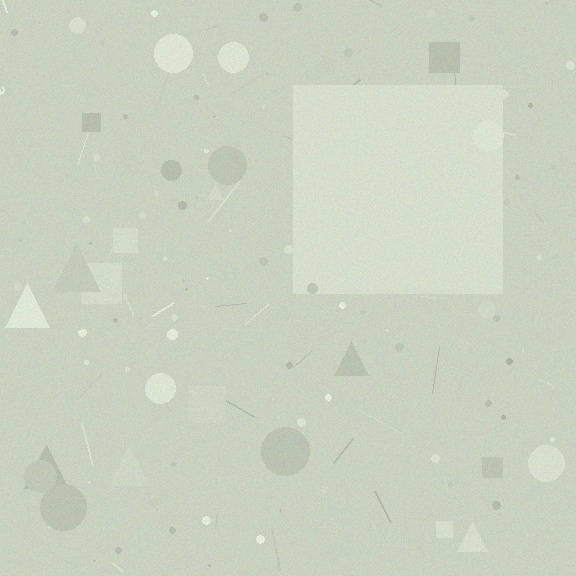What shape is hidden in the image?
A square is hidden in the image.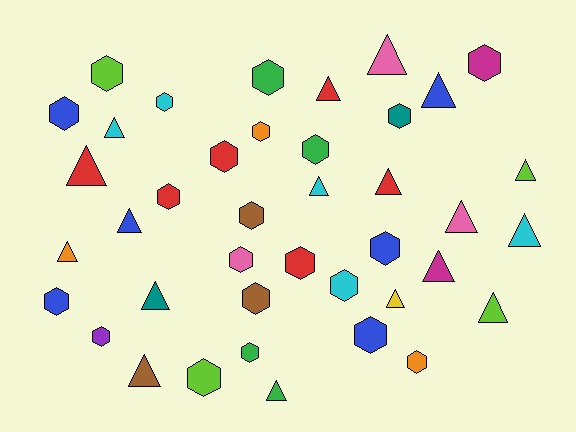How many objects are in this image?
There are 40 objects.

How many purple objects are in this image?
There is 1 purple object.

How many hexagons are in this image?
There are 22 hexagons.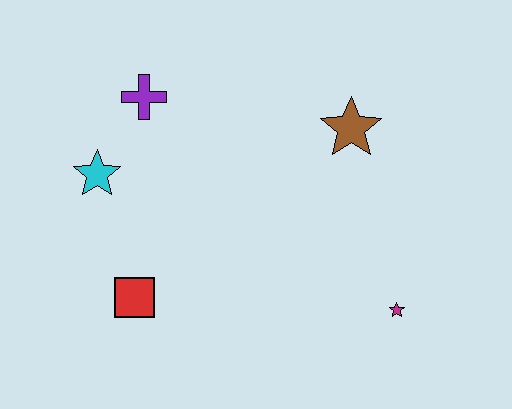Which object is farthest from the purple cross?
The magenta star is farthest from the purple cross.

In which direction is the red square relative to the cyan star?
The red square is below the cyan star.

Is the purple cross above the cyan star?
Yes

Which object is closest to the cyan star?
The purple cross is closest to the cyan star.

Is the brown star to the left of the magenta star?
Yes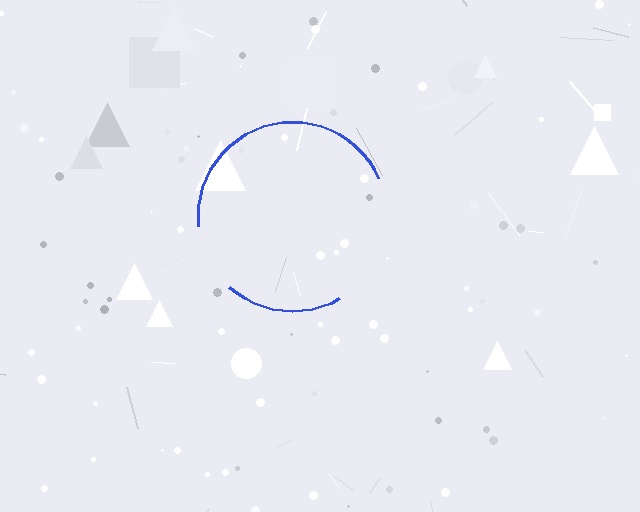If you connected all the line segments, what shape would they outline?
They would outline a circle.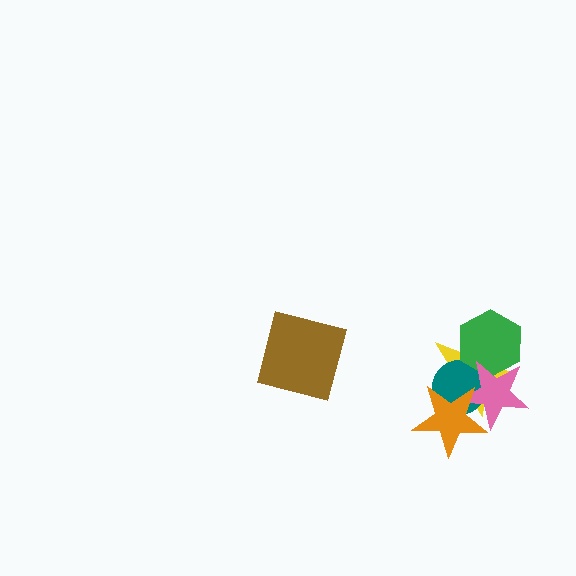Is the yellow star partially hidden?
Yes, it is partially covered by another shape.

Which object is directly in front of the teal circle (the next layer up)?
The green hexagon is directly in front of the teal circle.